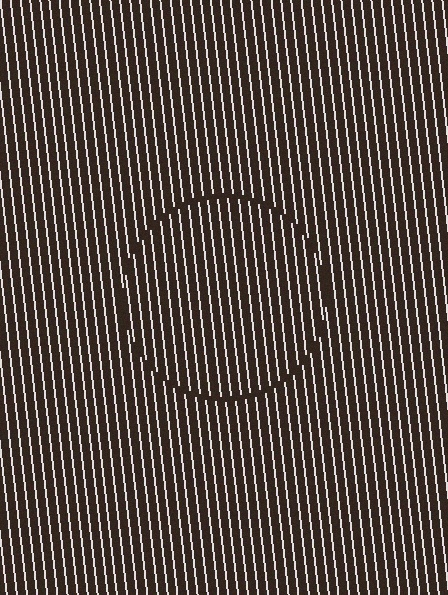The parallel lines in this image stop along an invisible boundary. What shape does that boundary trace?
An illusory circle. The interior of the shape contains the same grating, shifted by half a period — the contour is defined by the phase discontinuity where line-ends from the inner and outer gratings abut.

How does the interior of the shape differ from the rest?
The interior of the shape contains the same grating, shifted by half a period — the contour is defined by the phase discontinuity where line-ends from the inner and outer gratings abut.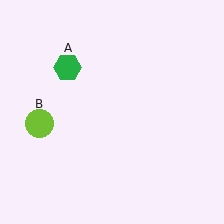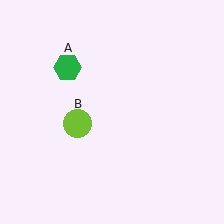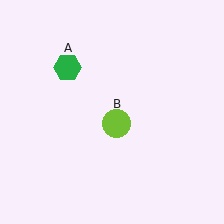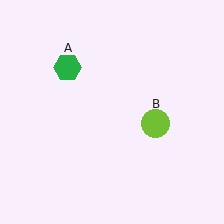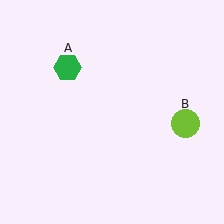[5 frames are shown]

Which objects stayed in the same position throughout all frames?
Green hexagon (object A) remained stationary.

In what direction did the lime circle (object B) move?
The lime circle (object B) moved right.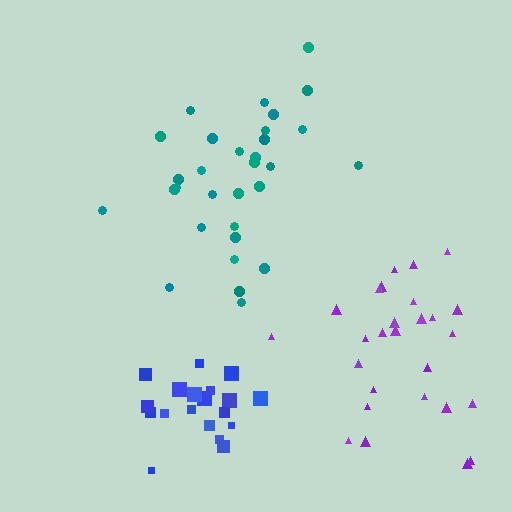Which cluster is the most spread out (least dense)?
Teal.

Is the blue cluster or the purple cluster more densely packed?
Blue.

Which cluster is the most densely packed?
Blue.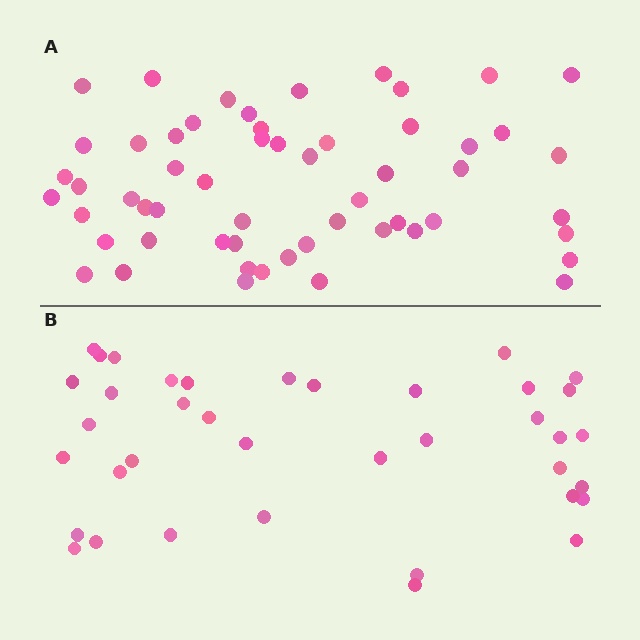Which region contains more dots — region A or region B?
Region A (the top region) has more dots.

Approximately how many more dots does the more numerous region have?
Region A has approximately 20 more dots than region B.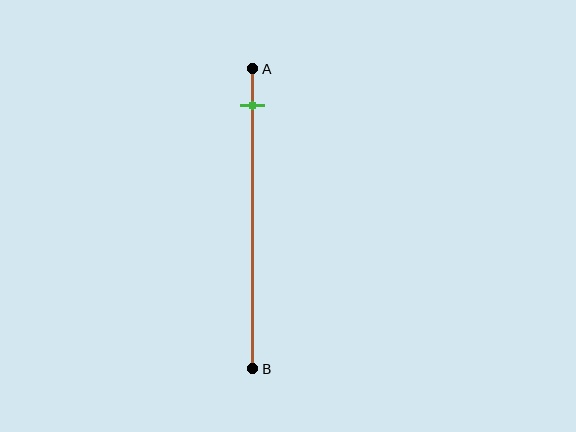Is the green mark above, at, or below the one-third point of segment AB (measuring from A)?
The green mark is above the one-third point of segment AB.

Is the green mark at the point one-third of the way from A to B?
No, the mark is at about 10% from A, not at the 33% one-third point.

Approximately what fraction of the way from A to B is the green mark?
The green mark is approximately 10% of the way from A to B.